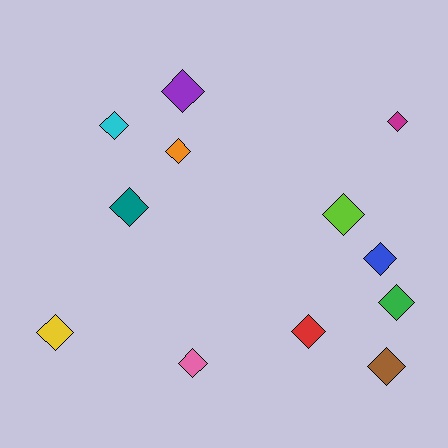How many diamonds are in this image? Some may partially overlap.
There are 12 diamonds.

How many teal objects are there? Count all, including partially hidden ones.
There is 1 teal object.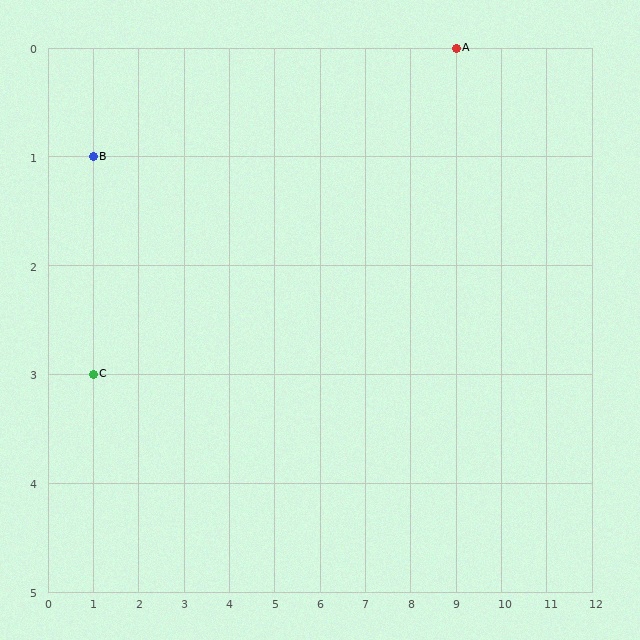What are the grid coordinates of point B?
Point B is at grid coordinates (1, 1).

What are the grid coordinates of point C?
Point C is at grid coordinates (1, 3).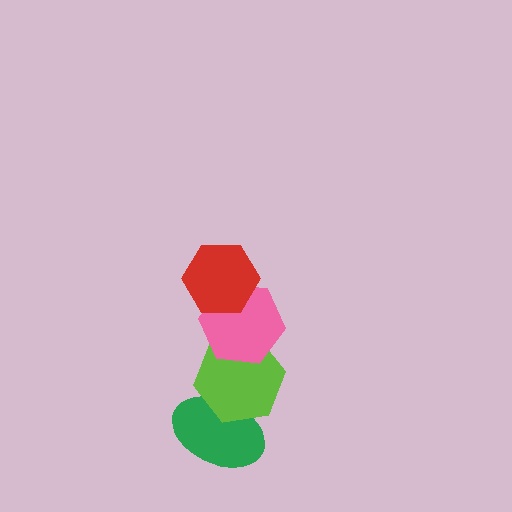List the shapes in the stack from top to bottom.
From top to bottom: the red hexagon, the pink hexagon, the lime hexagon, the green ellipse.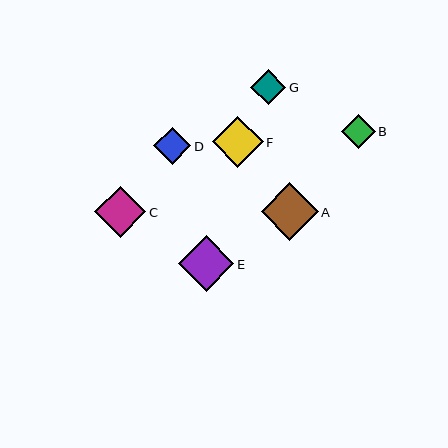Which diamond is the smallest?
Diamond B is the smallest with a size of approximately 34 pixels.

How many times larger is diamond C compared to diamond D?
Diamond C is approximately 1.4 times the size of diamond D.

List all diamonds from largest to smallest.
From largest to smallest: A, E, C, F, D, G, B.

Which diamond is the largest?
Diamond A is the largest with a size of approximately 57 pixels.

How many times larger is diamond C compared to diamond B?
Diamond C is approximately 1.5 times the size of diamond B.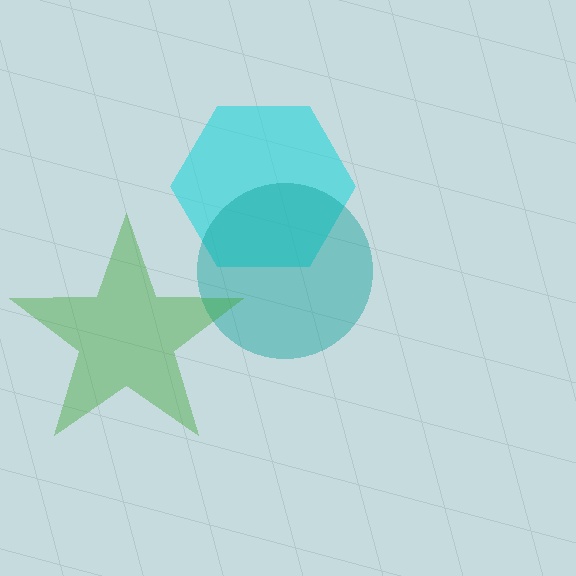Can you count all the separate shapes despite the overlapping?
Yes, there are 3 separate shapes.